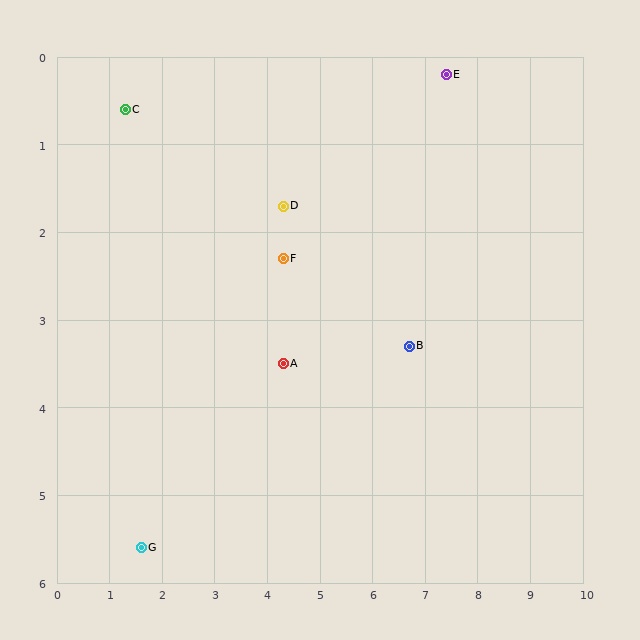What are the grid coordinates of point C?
Point C is at approximately (1.3, 0.6).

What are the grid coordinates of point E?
Point E is at approximately (7.4, 0.2).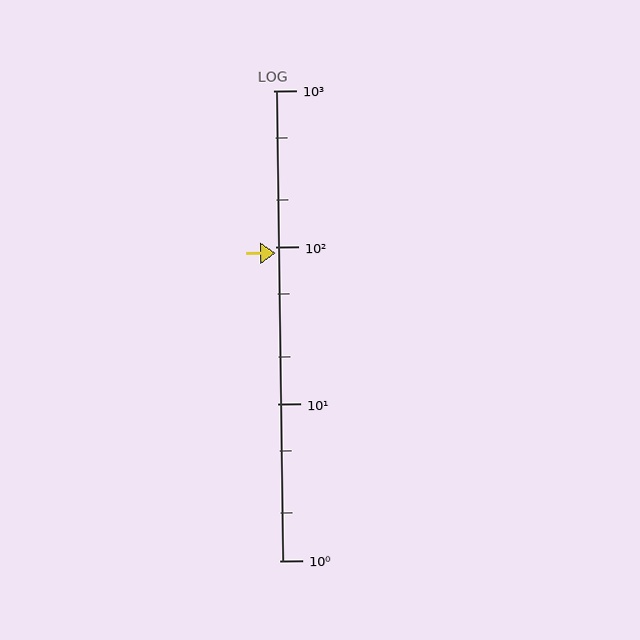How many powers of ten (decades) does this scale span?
The scale spans 3 decades, from 1 to 1000.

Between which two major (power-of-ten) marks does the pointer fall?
The pointer is between 10 and 100.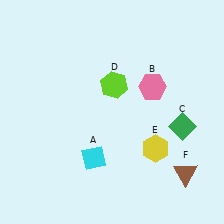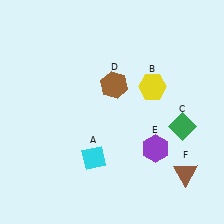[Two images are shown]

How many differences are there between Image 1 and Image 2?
There are 3 differences between the two images.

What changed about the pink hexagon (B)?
In Image 1, B is pink. In Image 2, it changed to yellow.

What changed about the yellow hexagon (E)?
In Image 1, E is yellow. In Image 2, it changed to purple.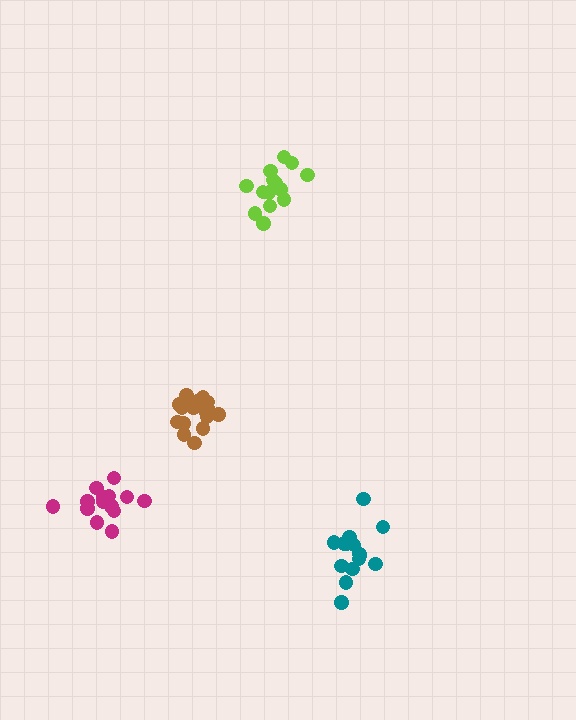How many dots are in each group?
Group 1: 17 dots, Group 2: 14 dots, Group 3: 15 dots, Group 4: 16 dots (62 total).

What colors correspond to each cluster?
The clusters are colored: brown, magenta, teal, lime.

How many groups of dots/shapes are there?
There are 4 groups.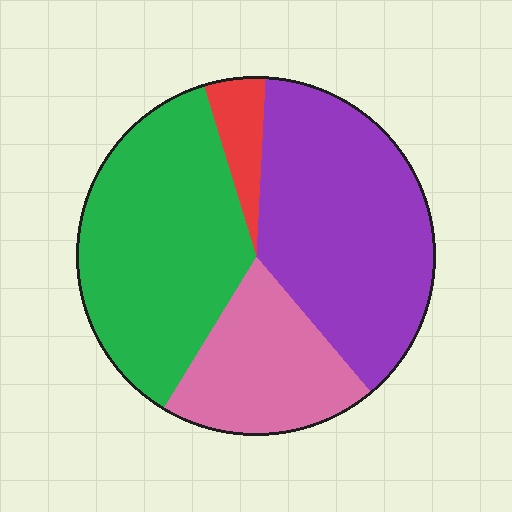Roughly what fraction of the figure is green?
Green covers about 35% of the figure.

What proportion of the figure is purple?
Purple covers 38% of the figure.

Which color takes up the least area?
Red, at roughly 5%.